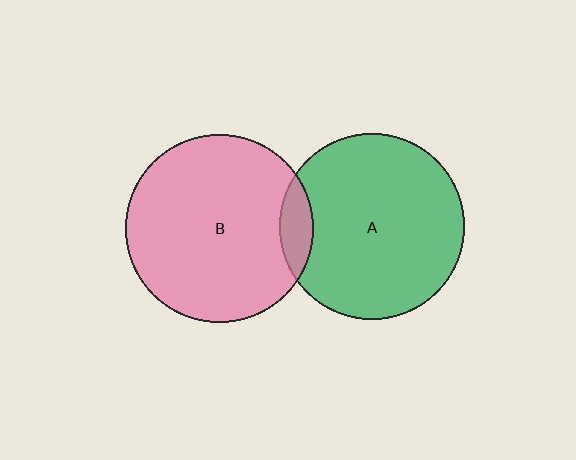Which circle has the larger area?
Circle B (pink).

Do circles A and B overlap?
Yes.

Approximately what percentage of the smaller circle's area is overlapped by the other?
Approximately 10%.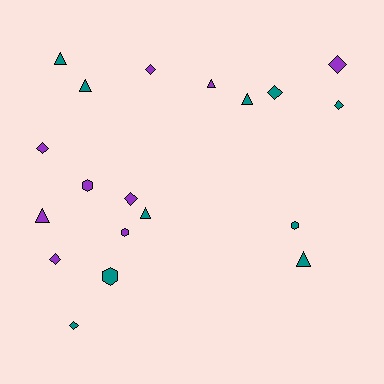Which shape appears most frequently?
Diamond, with 8 objects.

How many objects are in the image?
There are 19 objects.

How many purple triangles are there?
There are 2 purple triangles.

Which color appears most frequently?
Teal, with 10 objects.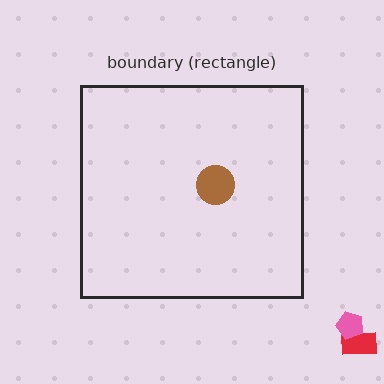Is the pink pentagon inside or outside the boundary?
Outside.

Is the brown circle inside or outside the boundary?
Inside.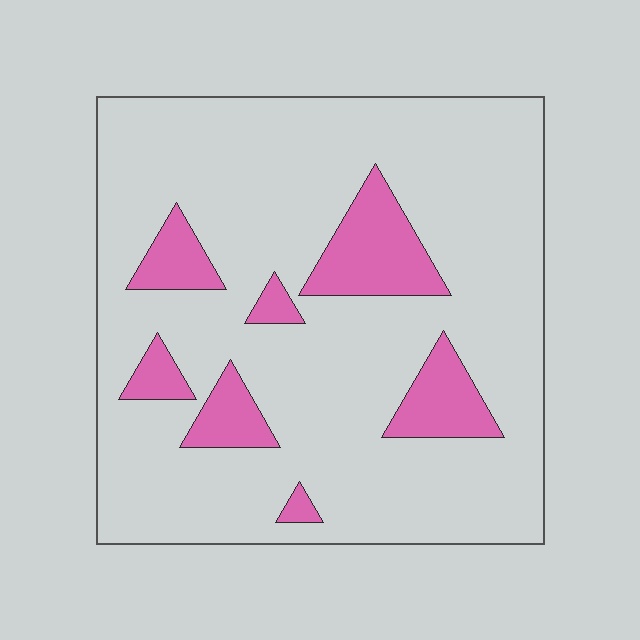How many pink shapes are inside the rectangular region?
7.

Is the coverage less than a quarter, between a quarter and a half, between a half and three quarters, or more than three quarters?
Less than a quarter.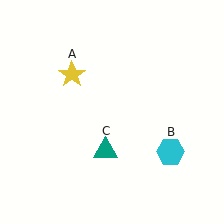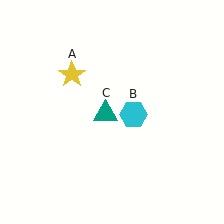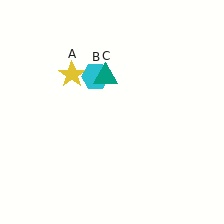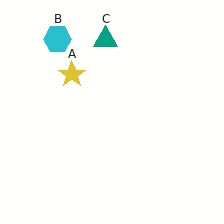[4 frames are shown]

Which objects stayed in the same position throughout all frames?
Yellow star (object A) remained stationary.